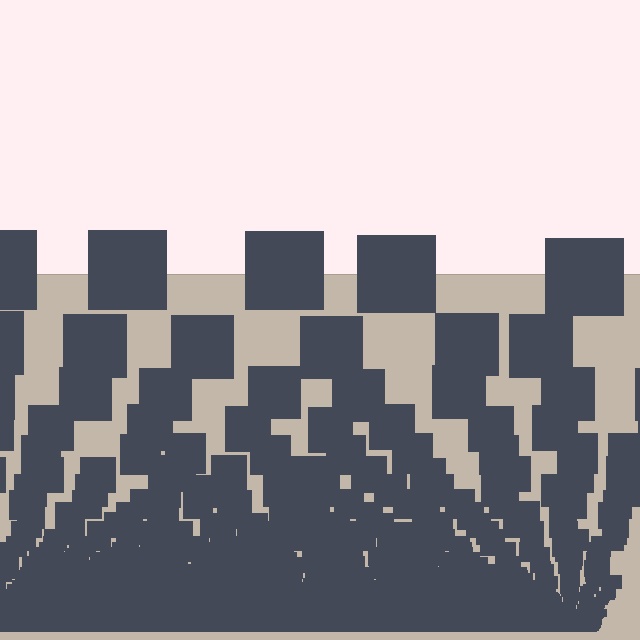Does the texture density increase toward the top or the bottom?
Density increases toward the bottom.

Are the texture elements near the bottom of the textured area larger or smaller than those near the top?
Smaller. The gradient is inverted — elements near the bottom are smaller and denser.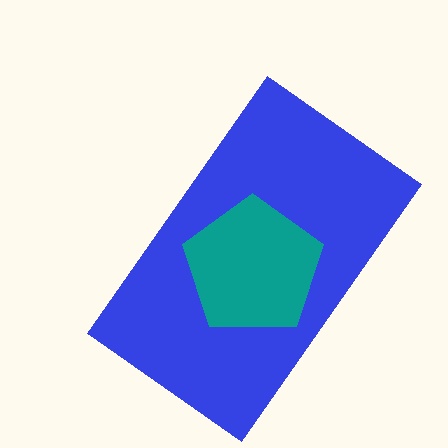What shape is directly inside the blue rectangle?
The teal pentagon.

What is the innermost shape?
The teal pentagon.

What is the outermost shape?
The blue rectangle.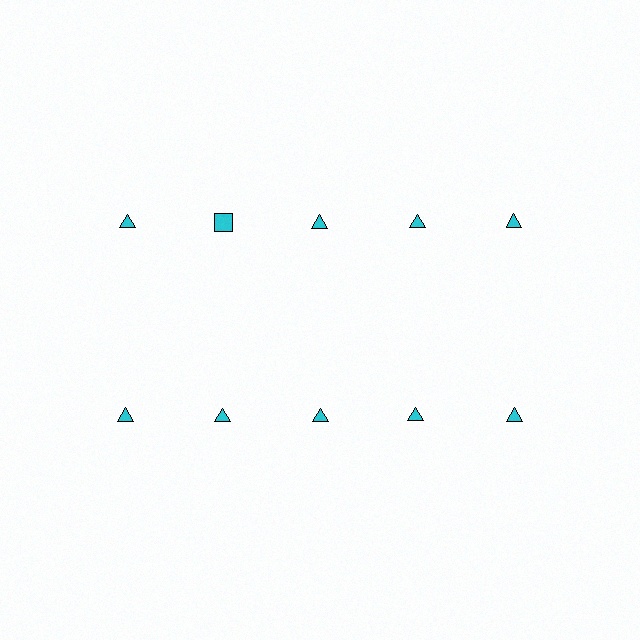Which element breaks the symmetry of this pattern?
The cyan square in the top row, second from left column breaks the symmetry. All other shapes are cyan triangles.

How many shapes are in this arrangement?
There are 10 shapes arranged in a grid pattern.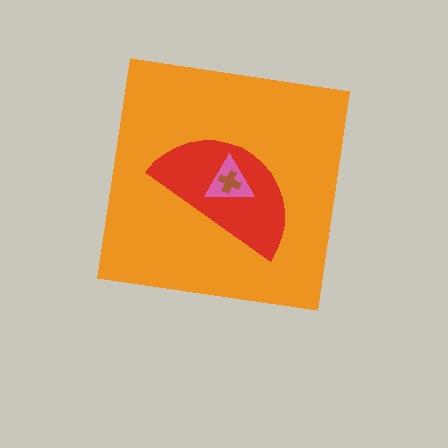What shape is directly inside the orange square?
The red semicircle.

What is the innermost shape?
The brown cross.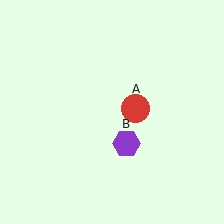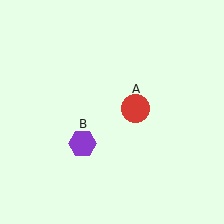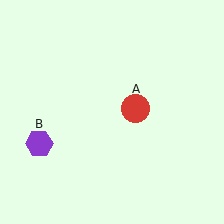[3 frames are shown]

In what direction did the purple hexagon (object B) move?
The purple hexagon (object B) moved left.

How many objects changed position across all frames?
1 object changed position: purple hexagon (object B).